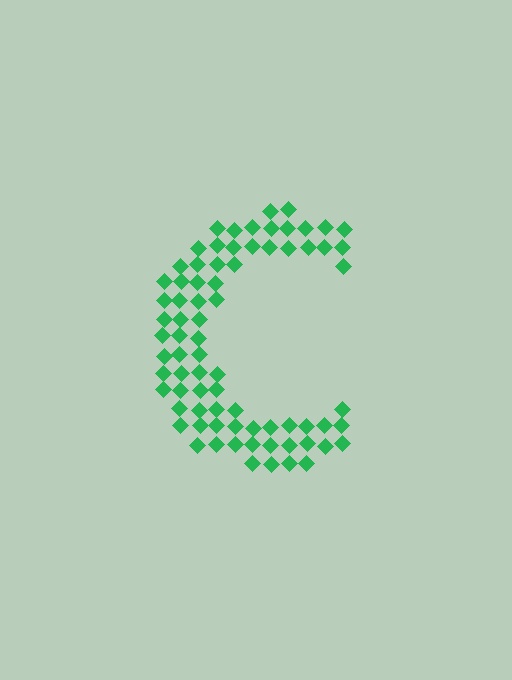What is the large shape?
The large shape is the letter C.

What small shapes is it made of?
It is made of small diamonds.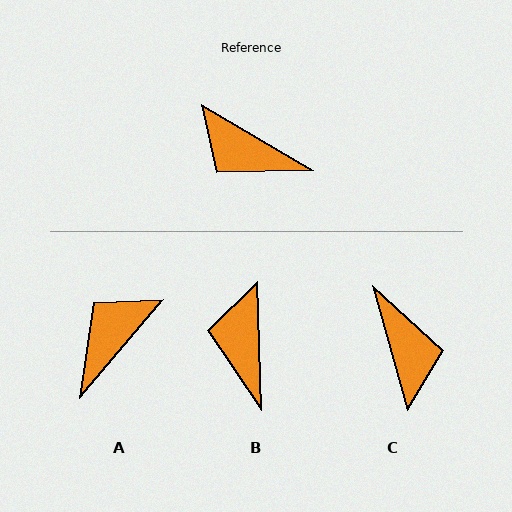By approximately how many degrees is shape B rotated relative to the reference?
Approximately 57 degrees clockwise.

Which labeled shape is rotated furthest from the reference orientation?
C, about 136 degrees away.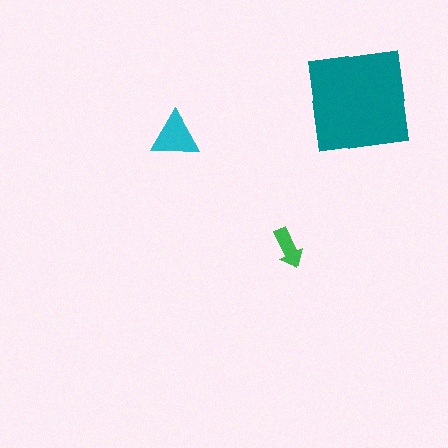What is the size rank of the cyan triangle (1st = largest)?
2nd.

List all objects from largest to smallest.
The teal square, the cyan triangle, the green arrow.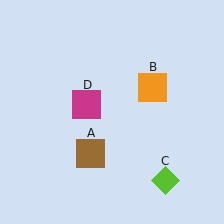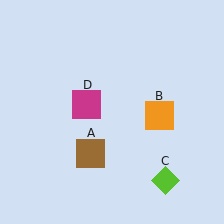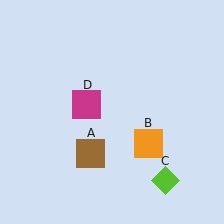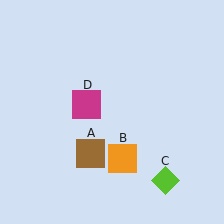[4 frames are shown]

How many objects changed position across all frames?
1 object changed position: orange square (object B).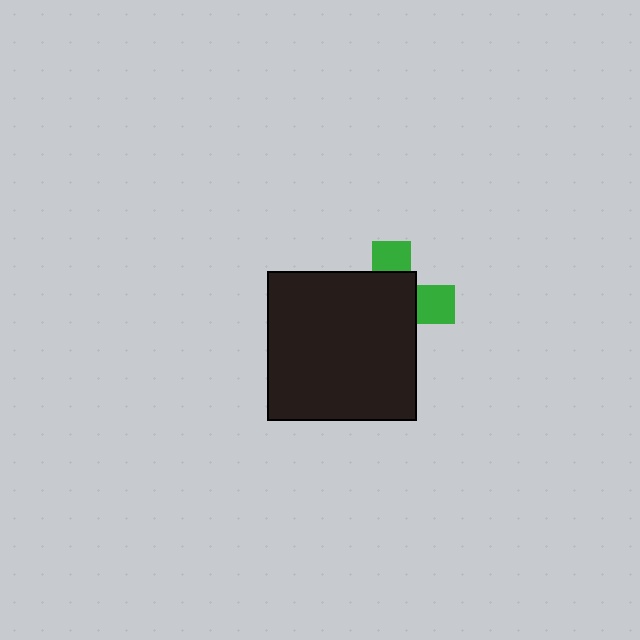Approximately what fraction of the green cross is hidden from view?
Roughly 68% of the green cross is hidden behind the black square.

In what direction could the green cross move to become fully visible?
The green cross could move toward the upper-right. That would shift it out from behind the black square entirely.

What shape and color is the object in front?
The object in front is a black square.